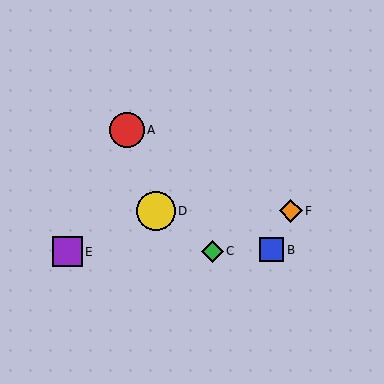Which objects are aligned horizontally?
Objects D, F are aligned horizontally.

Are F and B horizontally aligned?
No, F is at y≈211 and B is at y≈250.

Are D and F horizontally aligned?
Yes, both are at y≈211.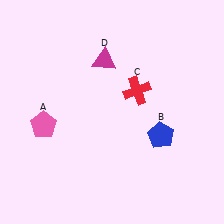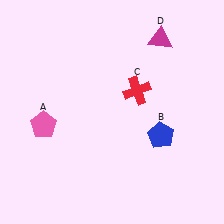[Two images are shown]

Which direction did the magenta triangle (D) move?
The magenta triangle (D) moved right.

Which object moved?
The magenta triangle (D) moved right.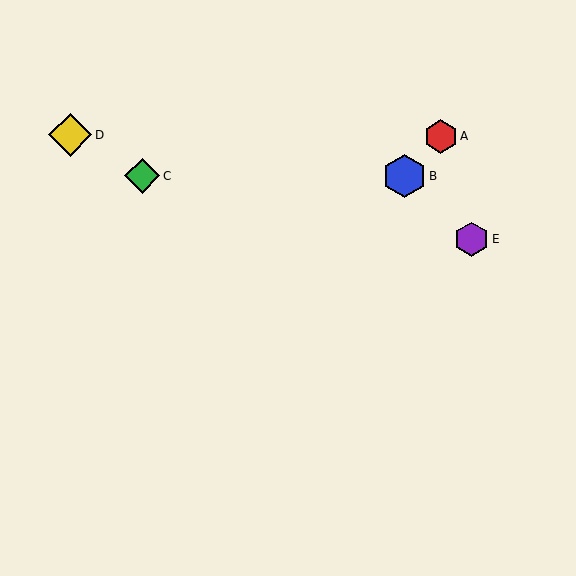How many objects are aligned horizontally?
2 objects (B, C) are aligned horizontally.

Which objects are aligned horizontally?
Objects B, C are aligned horizontally.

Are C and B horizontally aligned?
Yes, both are at y≈176.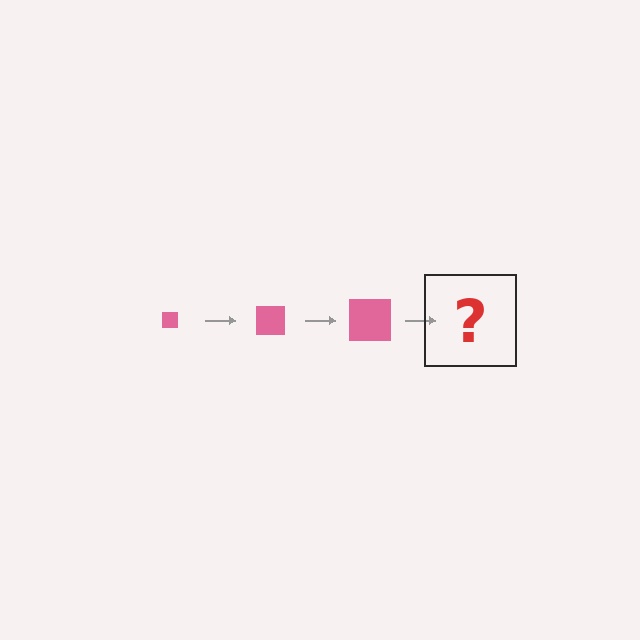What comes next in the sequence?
The next element should be a pink square, larger than the previous one.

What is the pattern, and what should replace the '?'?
The pattern is that the square gets progressively larger each step. The '?' should be a pink square, larger than the previous one.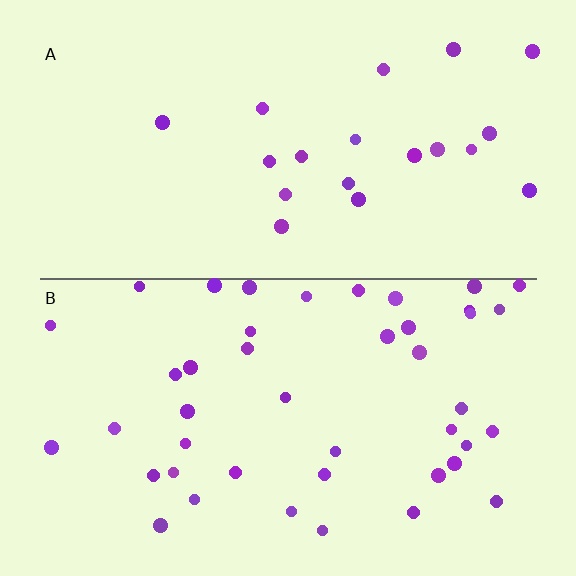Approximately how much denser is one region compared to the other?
Approximately 2.2× — region B over region A.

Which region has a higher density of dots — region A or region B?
B (the bottom).